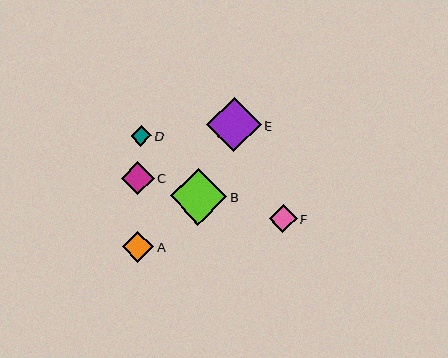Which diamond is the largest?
Diamond B is the largest with a size of approximately 56 pixels.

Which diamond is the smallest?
Diamond D is the smallest with a size of approximately 21 pixels.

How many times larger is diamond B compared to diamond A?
Diamond B is approximately 1.8 times the size of diamond A.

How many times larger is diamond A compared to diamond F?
Diamond A is approximately 1.1 times the size of diamond F.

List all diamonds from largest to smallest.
From largest to smallest: B, E, C, A, F, D.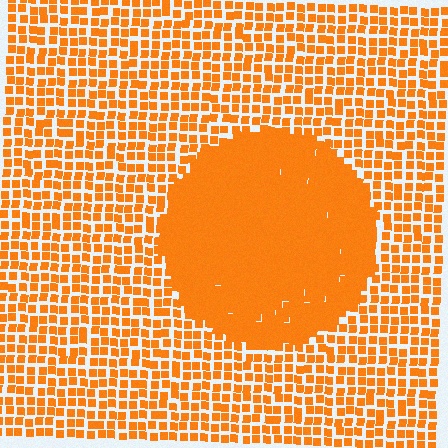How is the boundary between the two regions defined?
The boundary is defined by a change in element density (approximately 2.2x ratio). All elements are the same color, size, and shape.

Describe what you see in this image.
The image contains small orange elements arranged at two different densities. A circle-shaped region is visible where the elements are more densely packed than the surrounding area.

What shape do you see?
I see a circle.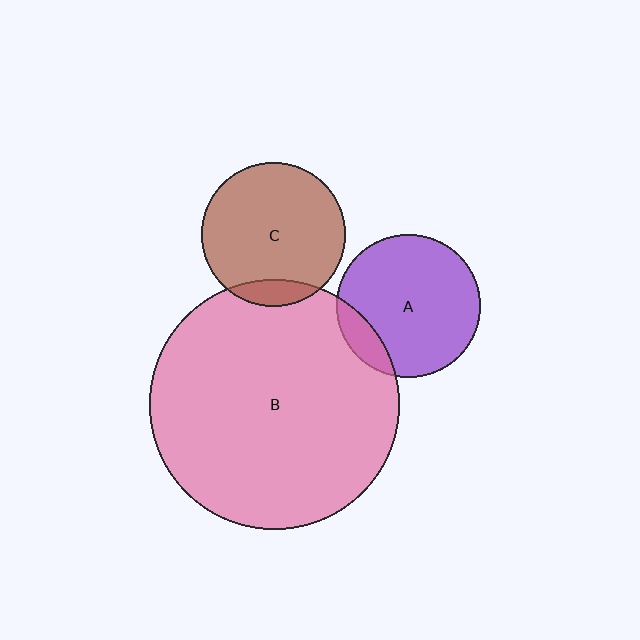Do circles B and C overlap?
Yes.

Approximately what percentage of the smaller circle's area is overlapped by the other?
Approximately 10%.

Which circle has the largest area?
Circle B (pink).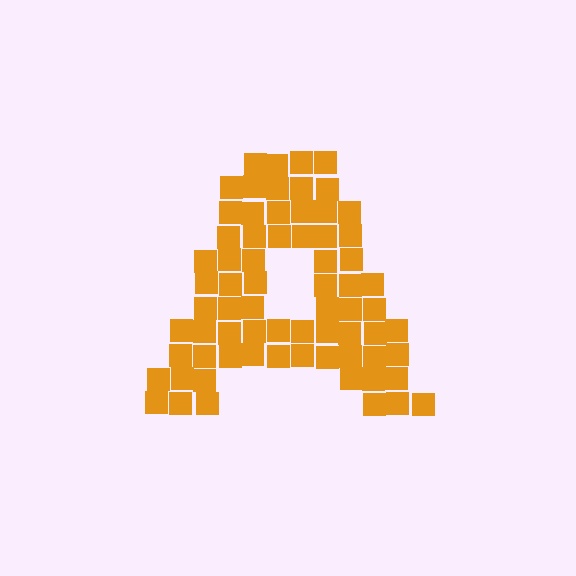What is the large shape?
The large shape is the letter A.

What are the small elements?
The small elements are squares.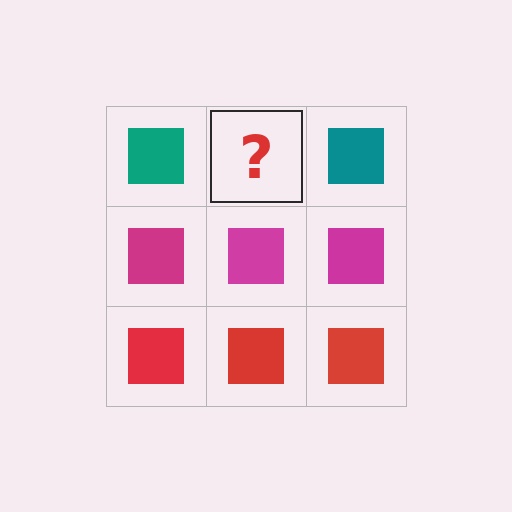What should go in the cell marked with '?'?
The missing cell should contain a teal square.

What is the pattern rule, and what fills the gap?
The rule is that each row has a consistent color. The gap should be filled with a teal square.